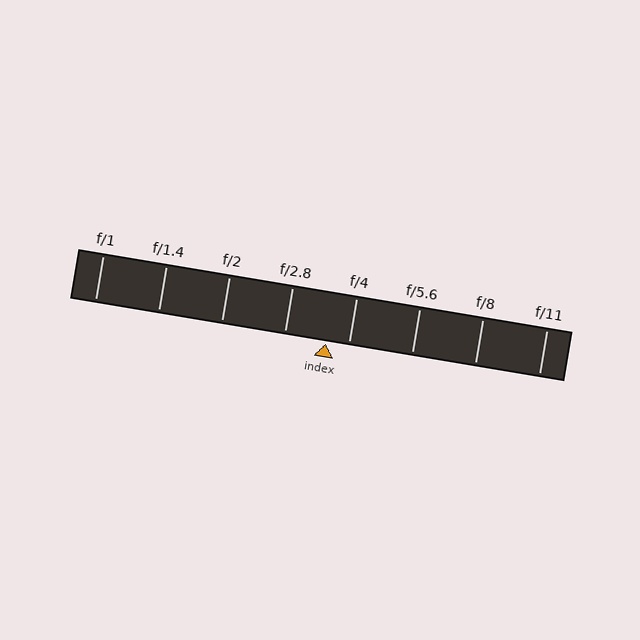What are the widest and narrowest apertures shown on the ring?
The widest aperture shown is f/1 and the narrowest is f/11.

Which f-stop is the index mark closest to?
The index mark is closest to f/4.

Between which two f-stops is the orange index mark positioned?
The index mark is between f/2.8 and f/4.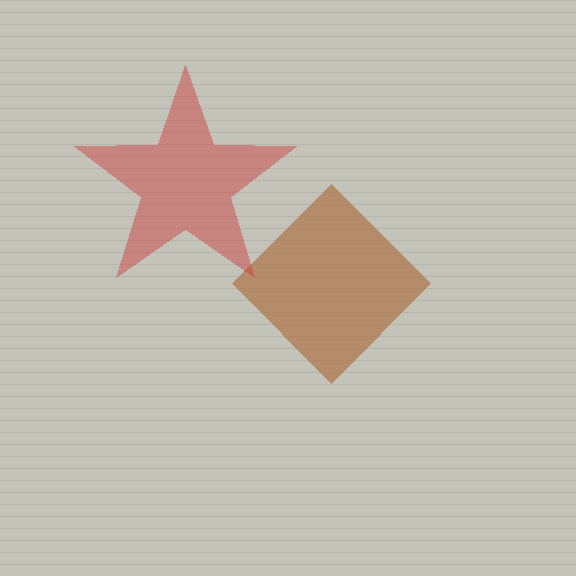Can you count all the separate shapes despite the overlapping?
Yes, there are 2 separate shapes.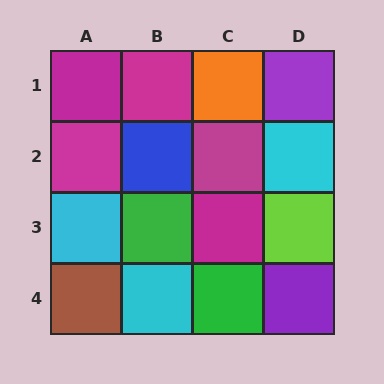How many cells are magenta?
5 cells are magenta.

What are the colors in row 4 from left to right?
Brown, cyan, green, purple.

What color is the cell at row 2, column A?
Magenta.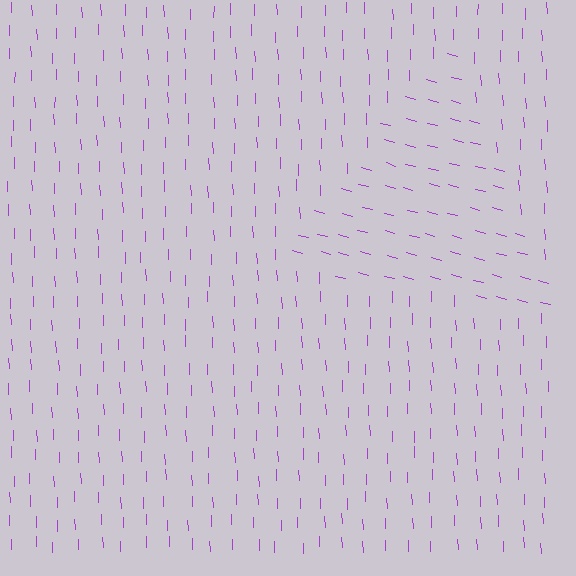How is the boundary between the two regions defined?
The boundary is defined purely by a change in line orientation (approximately 73 degrees difference). All lines are the same color and thickness.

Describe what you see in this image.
The image is filled with small purple line segments. A triangle region in the image has lines oriented differently from the surrounding lines, creating a visible texture boundary.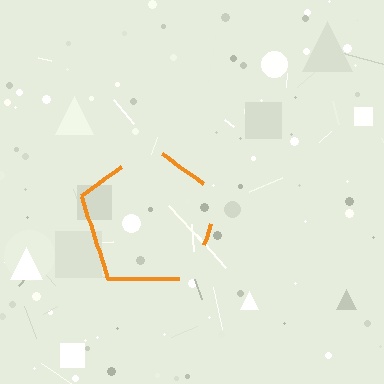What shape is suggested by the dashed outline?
The dashed outline suggests a pentagon.